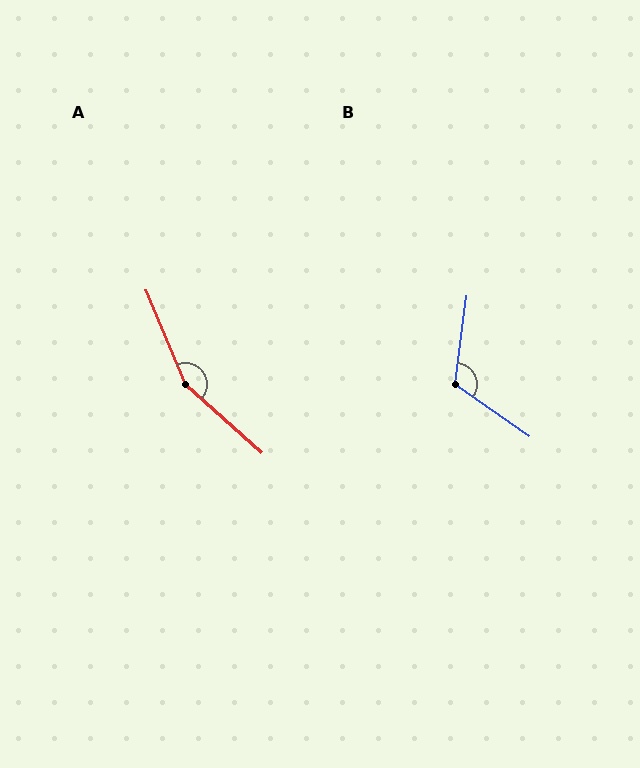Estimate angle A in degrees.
Approximately 154 degrees.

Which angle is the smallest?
B, at approximately 117 degrees.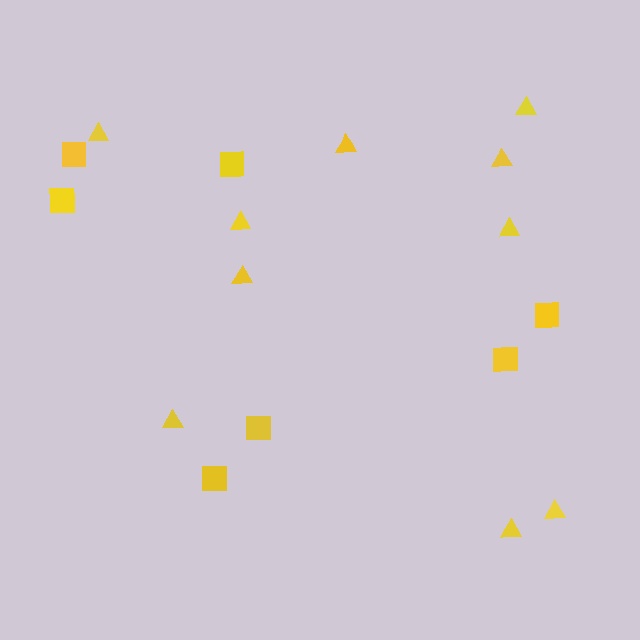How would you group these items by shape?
There are 2 groups: one group of triangles (10) and one group of squares (7).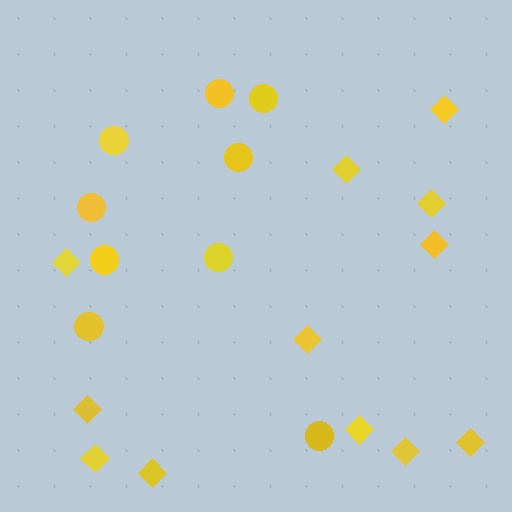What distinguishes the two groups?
There are 2 groups: one group of circles (9) and one group of diamonds (12).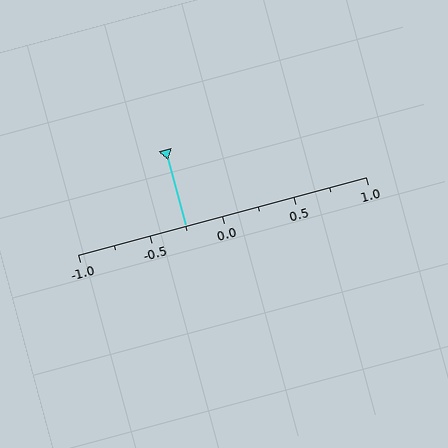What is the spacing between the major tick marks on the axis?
The major ticks are spaced 0.5 apart.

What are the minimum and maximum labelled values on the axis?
The axis runs from -1.0 to 1.0.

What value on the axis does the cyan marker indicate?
The marker indicates approximately -0.25.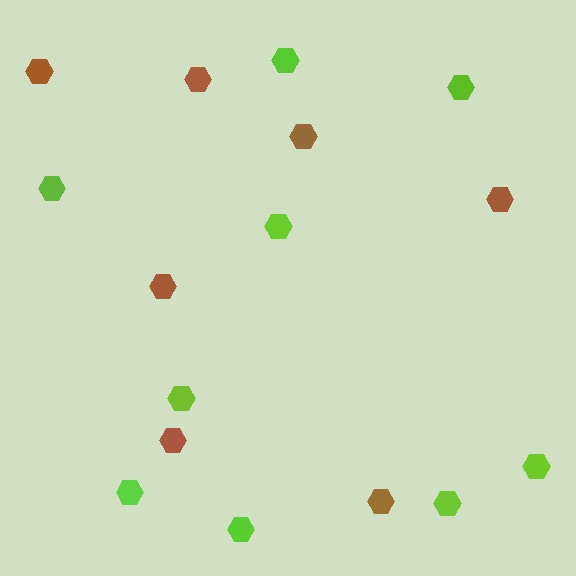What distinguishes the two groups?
There are 2 groups: one group of brown hexagons (7) and one group of lime hexagons (9).